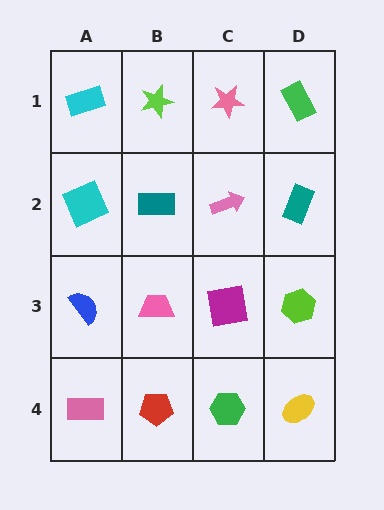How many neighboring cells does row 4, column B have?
3.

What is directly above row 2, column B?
A lime star.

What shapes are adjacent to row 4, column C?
A magenta square (row 3, column C), a red pentagon (row 4, column B), a yellow ellipse (row 4, column D).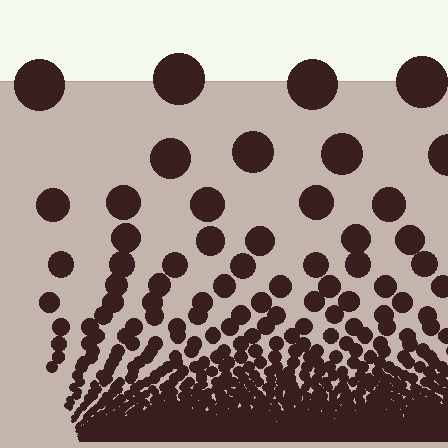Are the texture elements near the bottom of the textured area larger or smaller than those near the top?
Smaller. The gradient is inverted — elements near the bottom are smaller and denser.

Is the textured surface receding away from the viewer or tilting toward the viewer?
The surface appears to tilt toward the viewer. Texture elements get larger and sparser toward the top.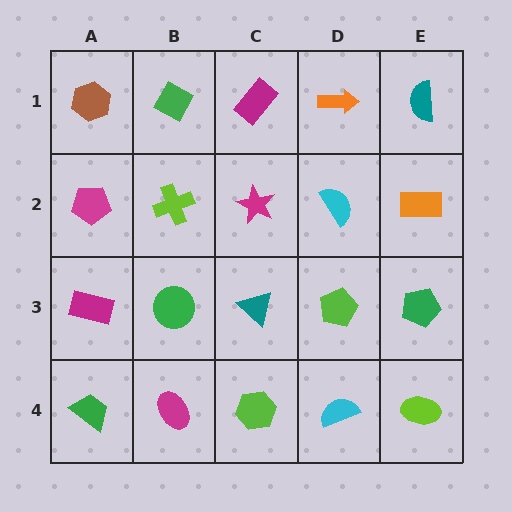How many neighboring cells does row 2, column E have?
3.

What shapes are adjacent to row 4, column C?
A teal triangle (row 3, column C), a magenta ellipse (row 4, column B), a cyan semicircle (row 4, column D).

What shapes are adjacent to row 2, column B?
A green diamond (row 1, column B), a green circle (row 3, column B), a magenta pentagon (row 2, column A), a magenta star (row 2, column C).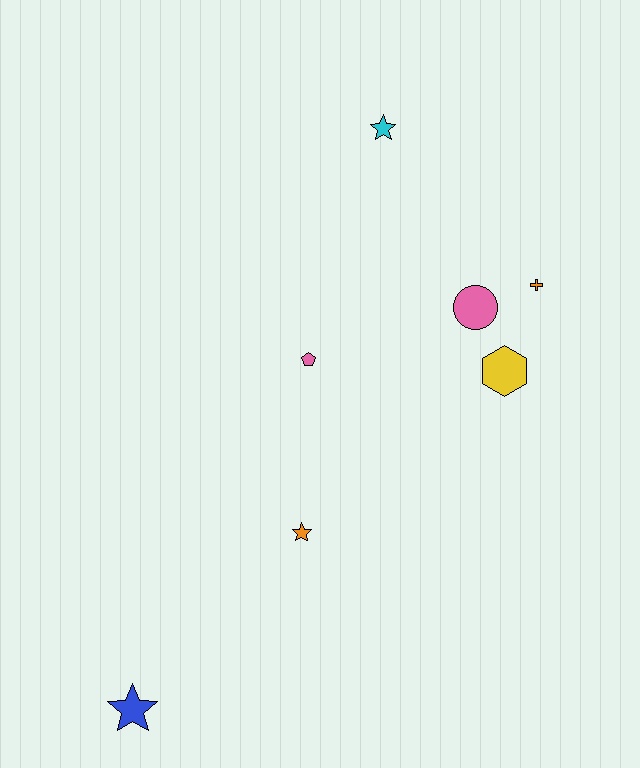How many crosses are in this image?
There is 1 cross.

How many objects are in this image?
There are 7 objects.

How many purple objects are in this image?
There are no purple objects.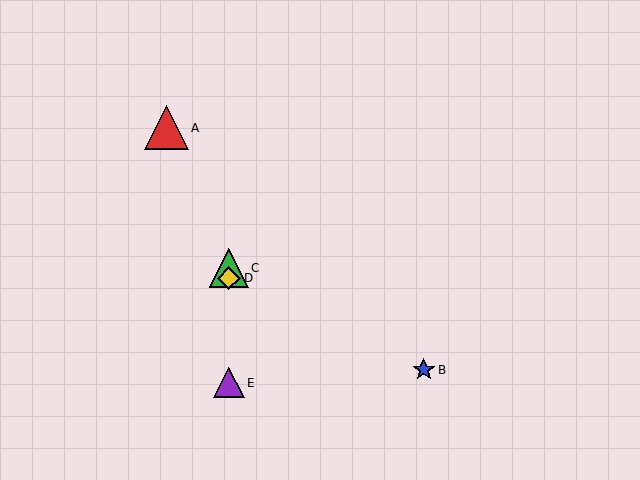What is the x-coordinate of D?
Object D is at x≈229.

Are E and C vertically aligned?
Yes, both are at x≈229.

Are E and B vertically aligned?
No, E is at x≈229 and B is at x≈424.